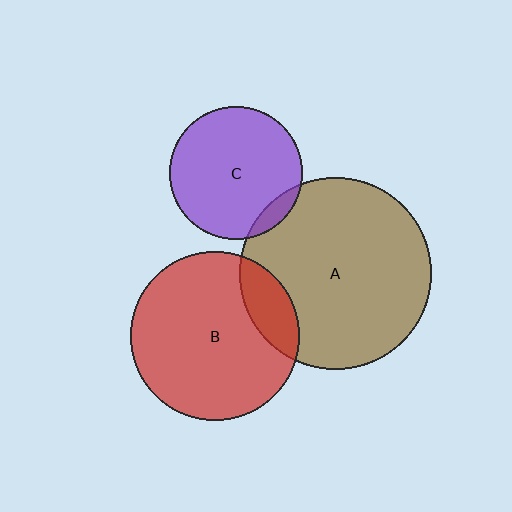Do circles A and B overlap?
Yes.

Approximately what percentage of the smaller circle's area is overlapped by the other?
Approximately 15%.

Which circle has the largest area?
Circle A (brown).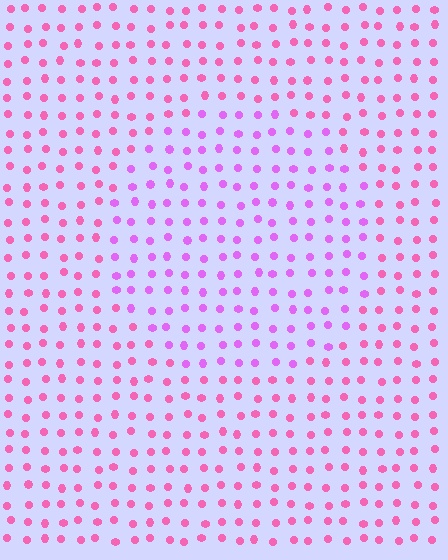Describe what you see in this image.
The image is filled with small pink elements in a uniform arrangement. A circle-shaped region is visible where the elements are tinted to a slightly different hue, forming a subtle color boundary.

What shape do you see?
I see a circle.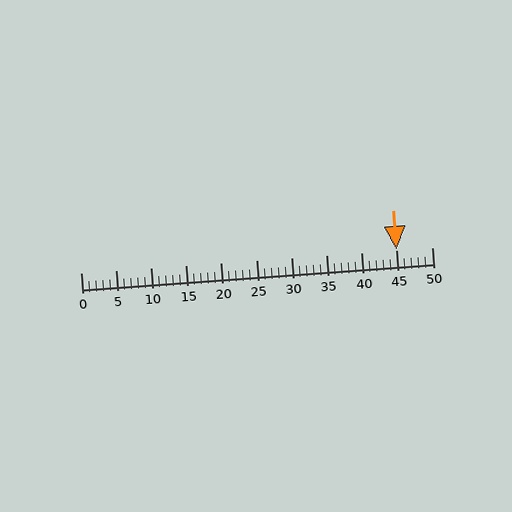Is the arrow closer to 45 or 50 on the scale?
The arrow is closer to 45.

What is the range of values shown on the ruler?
The ruler shows values from 0 to 50.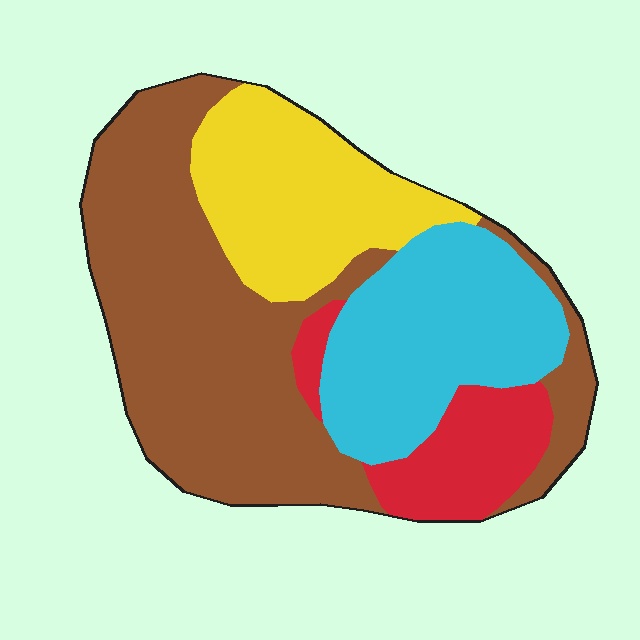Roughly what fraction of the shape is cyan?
Cyan covers 23% of the shape.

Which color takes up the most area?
Brown, at roughly 45%.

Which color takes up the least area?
Red, at roughly 10%.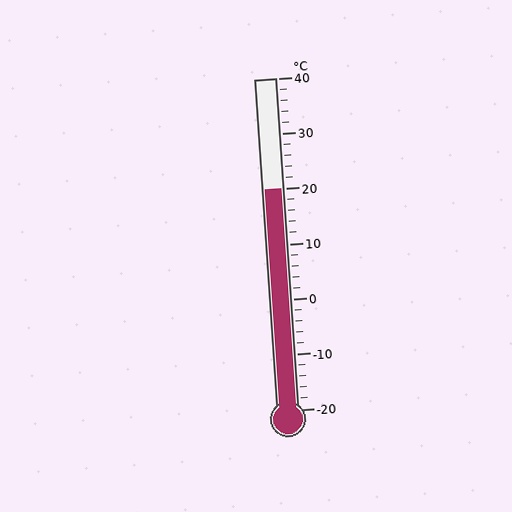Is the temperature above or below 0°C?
The temperature is above 0°C.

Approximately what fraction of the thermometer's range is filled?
The thermometer is filled to approximately 65% of its range.